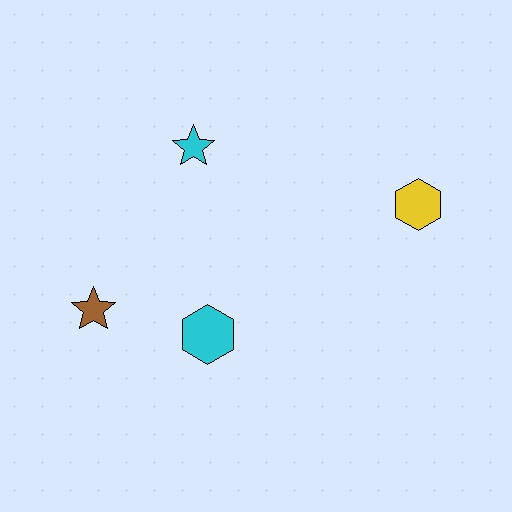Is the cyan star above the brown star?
Yes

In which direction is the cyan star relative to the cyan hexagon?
The cyan star is above the cyan hexagon.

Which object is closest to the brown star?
The cyan hexagon is closest to the brown star.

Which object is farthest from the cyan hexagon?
The yellow hexagon is farthest from the cyan hexagon.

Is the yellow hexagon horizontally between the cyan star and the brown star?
No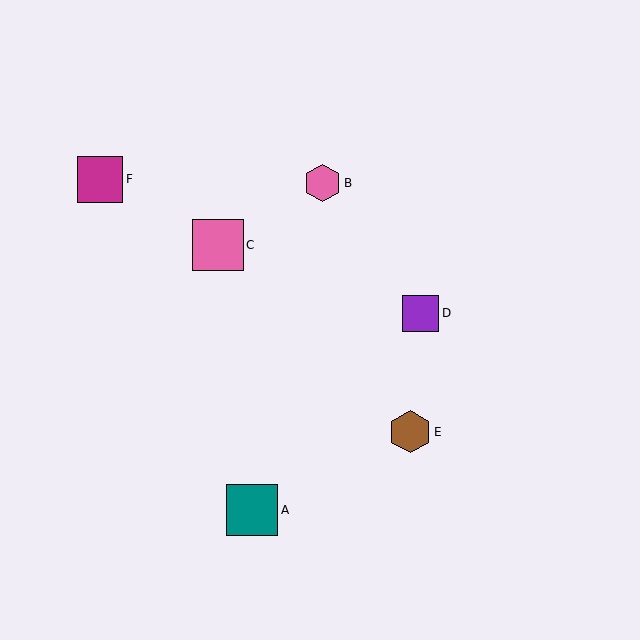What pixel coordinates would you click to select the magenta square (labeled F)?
Click at (100, 179) to select the magenta square F.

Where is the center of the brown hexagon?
The center of the brown hexagon is at (410, 432).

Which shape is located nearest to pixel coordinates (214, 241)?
The pink square (labeled C) at (218, 245) is nearest to that location.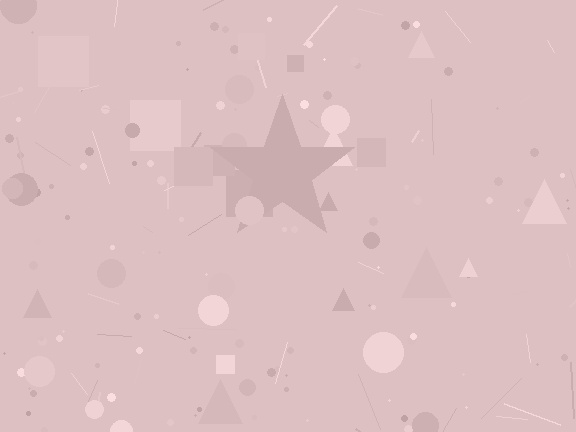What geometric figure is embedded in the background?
A star is embedded in the background.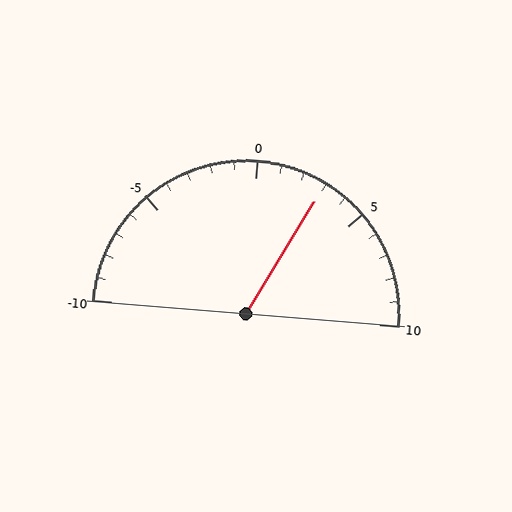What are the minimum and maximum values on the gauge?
The gauge ranges from -10 to 10.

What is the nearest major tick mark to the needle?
The nearest major tick mark is 5.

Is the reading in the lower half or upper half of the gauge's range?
The reading is in the upper half of the range (-10 to 10).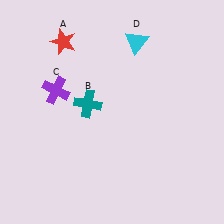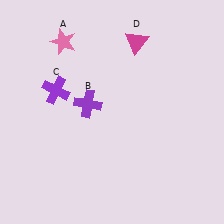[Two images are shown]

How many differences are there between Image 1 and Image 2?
There are 3 differences between the two images.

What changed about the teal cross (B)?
In Image 1, B is teal. In Image 2, it changed to purple.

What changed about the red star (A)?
In Image 1, A is red. In Image 2, it changed to pink.